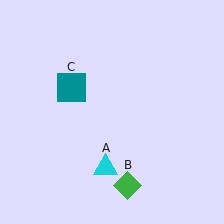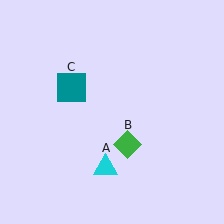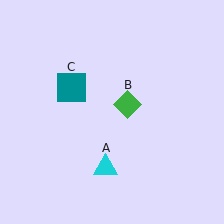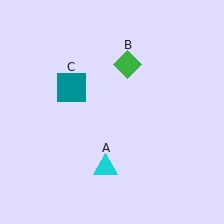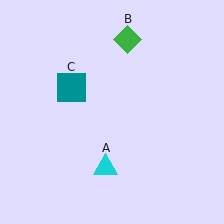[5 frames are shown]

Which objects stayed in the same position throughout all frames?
Cyan triangle (object A) and teal square (object C) remained stationary.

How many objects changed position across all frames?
1 object changed position: green diamond (object B).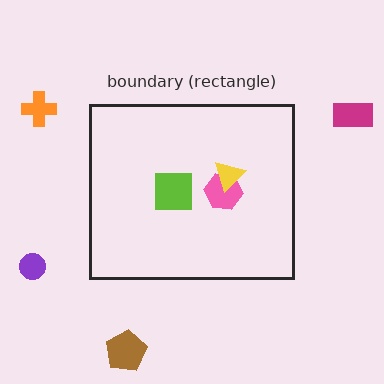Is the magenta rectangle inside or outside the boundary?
Outside.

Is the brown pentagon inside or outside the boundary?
Outside.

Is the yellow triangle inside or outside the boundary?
Inside.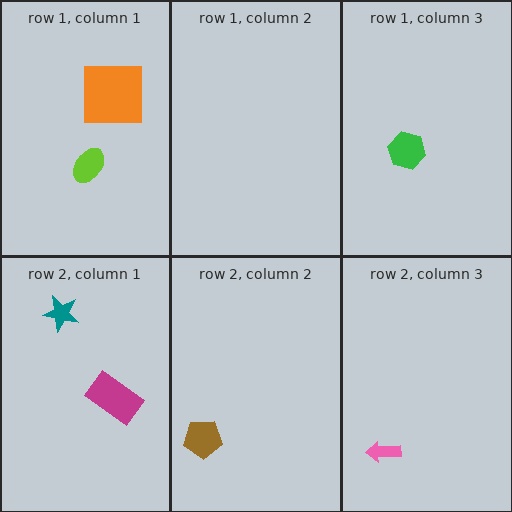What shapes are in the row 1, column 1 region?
The lime ellipse, the orange square.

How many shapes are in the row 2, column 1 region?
2.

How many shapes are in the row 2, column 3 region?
1.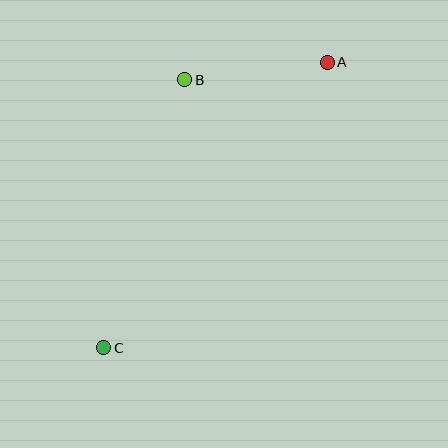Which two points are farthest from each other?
Points A and C are farthest from each other.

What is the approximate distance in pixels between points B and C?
The distance between B and C is approximately 280 pixels.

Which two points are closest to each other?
Points A and B are closest to each other.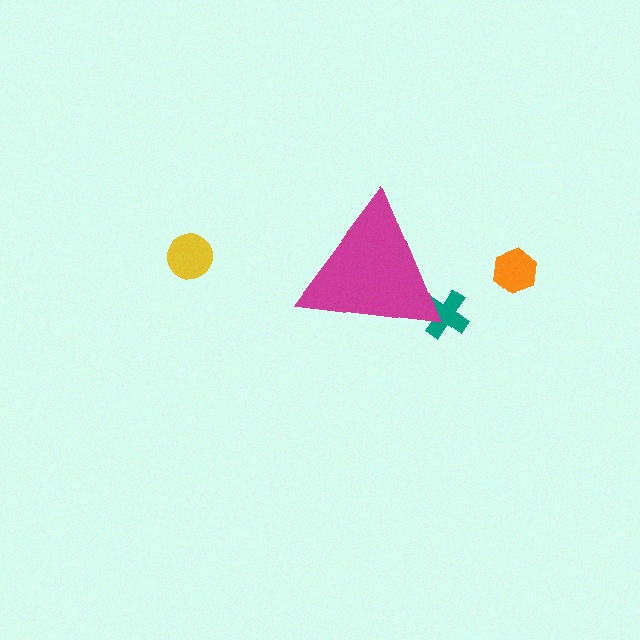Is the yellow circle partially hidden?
No, the yellow circle is fully visible.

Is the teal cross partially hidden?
Yes, the teal cross is partially hidden behind the magenta triangle.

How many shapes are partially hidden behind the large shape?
1 shape is partially hidden.